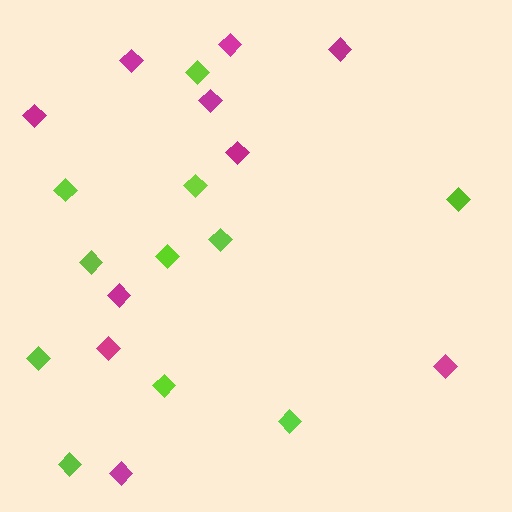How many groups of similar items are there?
There are 2 groups: one group of magenta diamonds (10) and one group of lime diamonds (11).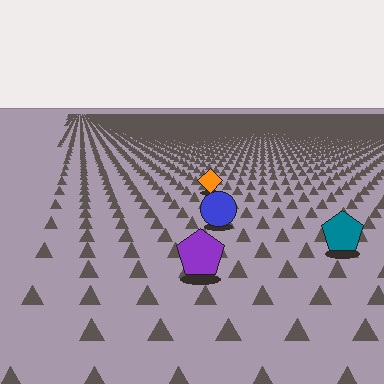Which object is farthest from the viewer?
The orange diamond is farthest from the viewer. It appears smaller and the ground texture around it is denser.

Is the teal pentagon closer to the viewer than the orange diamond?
Yes. The teal pentagon is closer — you can tell from the texture gradient: the ground texture is coarser near it.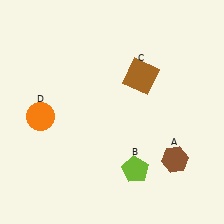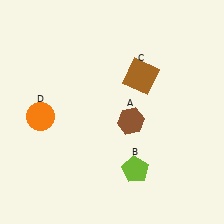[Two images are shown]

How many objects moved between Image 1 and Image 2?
1 object moved between the two images.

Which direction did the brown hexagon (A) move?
The brown hexagon (A) moved left.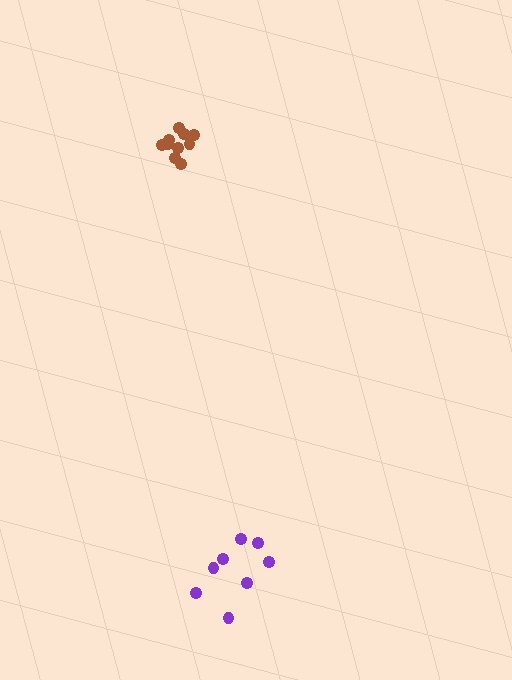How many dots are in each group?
Group 1: 8 dots, Group 2: 10 dots (18 total).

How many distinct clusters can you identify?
There are 2 distinct clusters.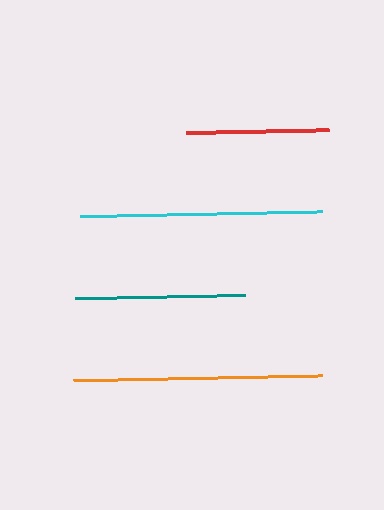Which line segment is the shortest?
The red line is the shortest at approximately 143 pixels.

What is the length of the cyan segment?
The cyan segment is approximately 242 pixels long.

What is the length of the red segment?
The red segment is approximately 143 pixels long.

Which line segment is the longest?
The orange line is the longest at approximately 249 pixels.